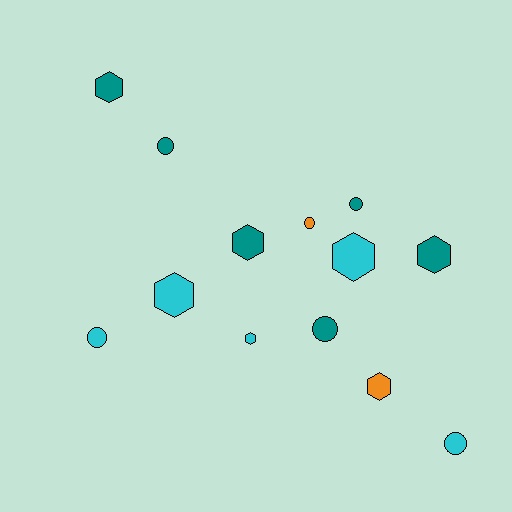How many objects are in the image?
There are 13 objects.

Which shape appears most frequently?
Hexagon, with 7 objects.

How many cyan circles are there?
There are 2 cyan circles.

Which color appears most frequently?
Teal, with 6 objects.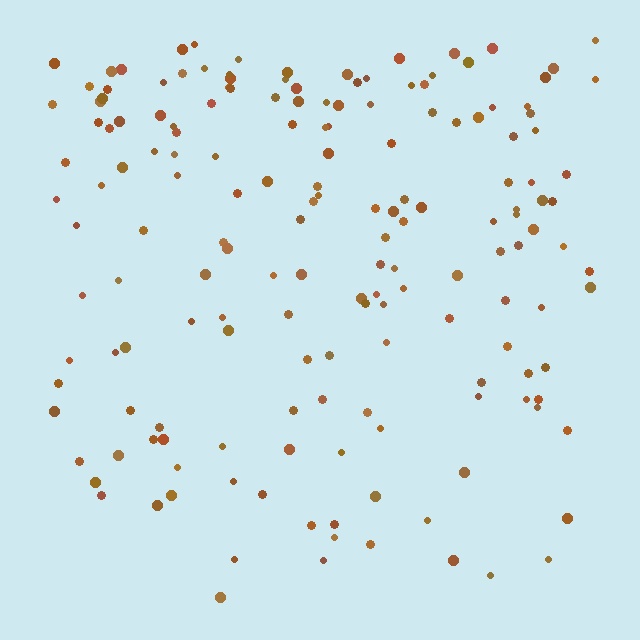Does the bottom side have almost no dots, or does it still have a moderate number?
Still a moderate number, just noticeably fewer than the top.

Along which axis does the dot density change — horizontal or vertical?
Vertical.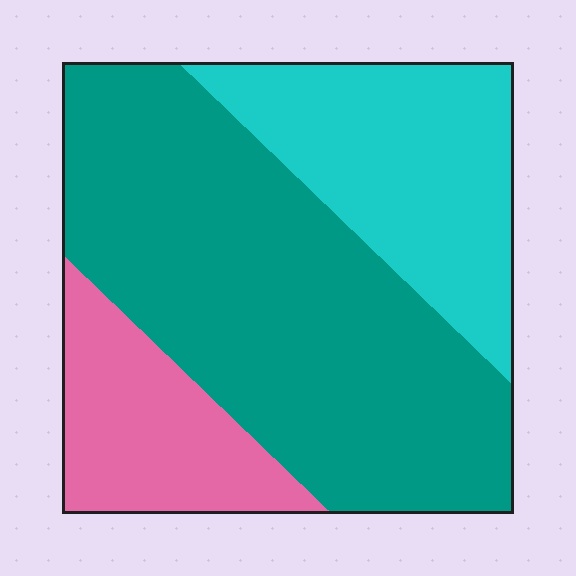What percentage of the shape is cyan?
Cyan covers 27% of the shape.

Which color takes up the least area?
Pink, at roughly 15%.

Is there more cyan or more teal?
Teal.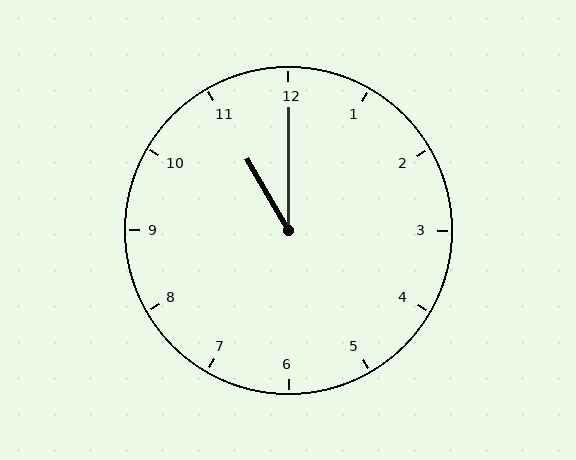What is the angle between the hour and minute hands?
Approximately 30 degrees.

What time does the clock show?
11:00.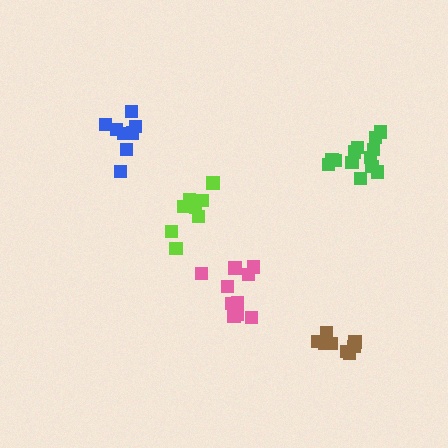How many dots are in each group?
Group 1: 11 dots, Group 2: 13 dots, Group 3: 8 dots, Group 4: 8 dots, Group 5: 8 dots (48 total).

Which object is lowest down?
The brown cluster is bottommost.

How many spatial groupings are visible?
There are 5 spatial groupings.